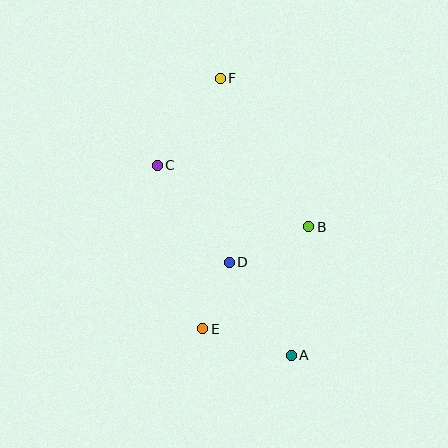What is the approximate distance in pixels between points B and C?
The distance between B and C is approximately 163 pixels.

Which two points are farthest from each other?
Points A and F are farthest from each other.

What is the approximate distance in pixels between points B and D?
The distance between B and D is approximately 87 pixels.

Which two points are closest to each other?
Points D and E are closest to each other.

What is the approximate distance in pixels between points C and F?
The distance between C and F is approximately 108 pixels.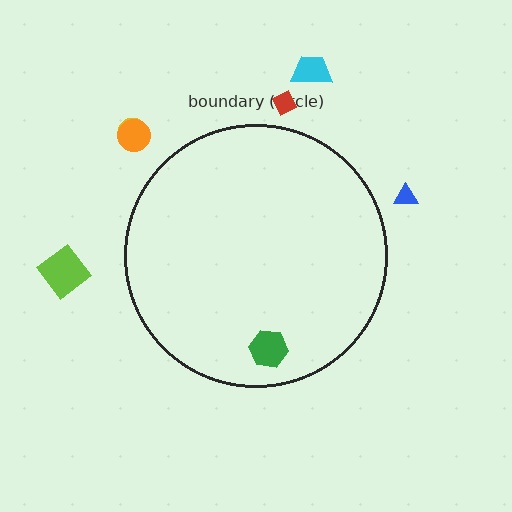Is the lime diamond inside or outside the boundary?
Outside.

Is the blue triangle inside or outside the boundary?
Outside.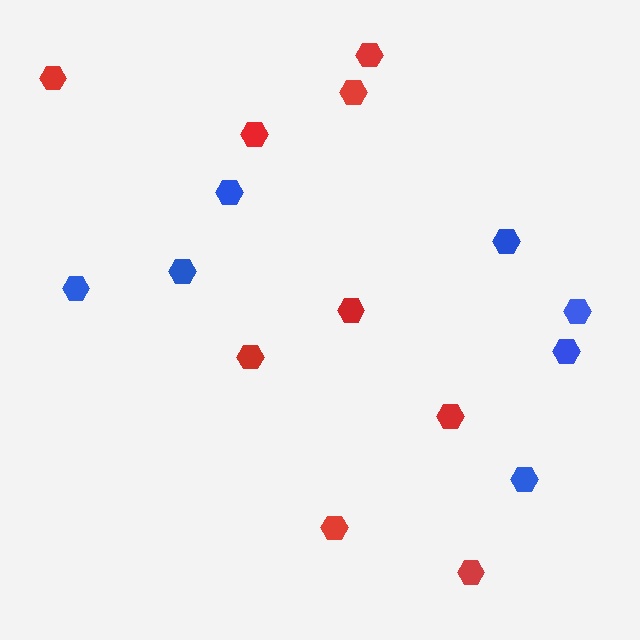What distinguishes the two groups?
There are 2 groups: one group of red hexagons (9) and one group of blue hexagons (7).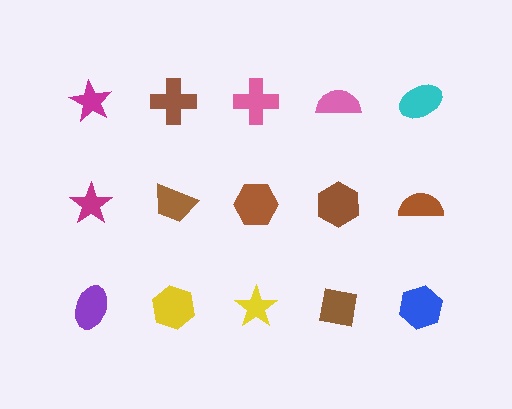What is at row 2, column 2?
A brown trapezoid.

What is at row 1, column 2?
A brown cross.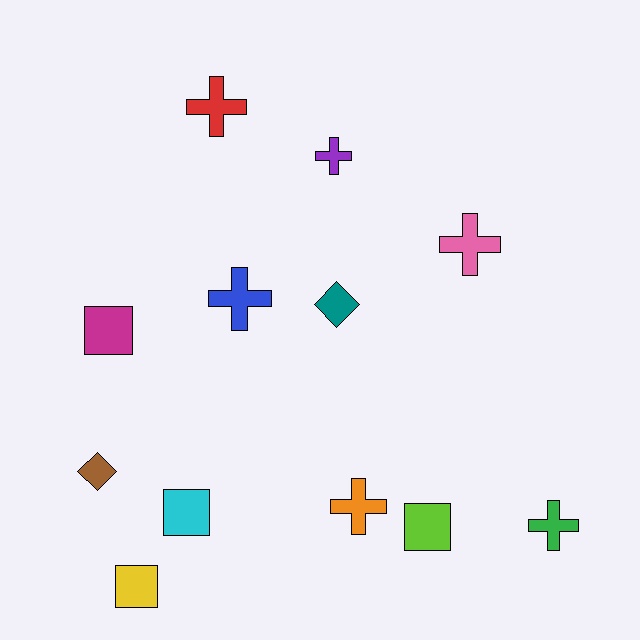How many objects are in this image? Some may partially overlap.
There are 12 objects.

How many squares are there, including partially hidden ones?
There are 4 squares.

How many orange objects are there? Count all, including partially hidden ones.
There is 1 orange object.